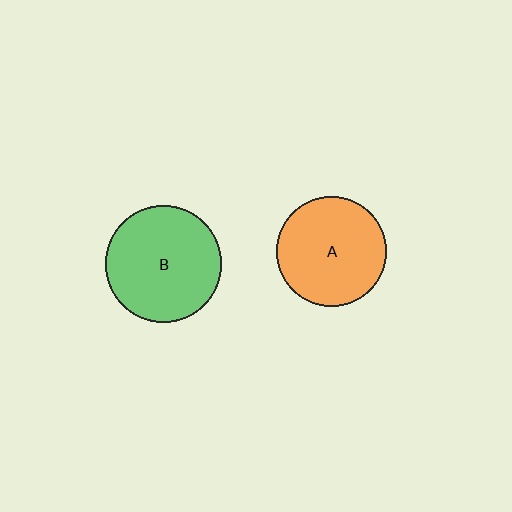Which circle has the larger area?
Circle B (green).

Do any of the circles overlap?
No, none of the circles overlap.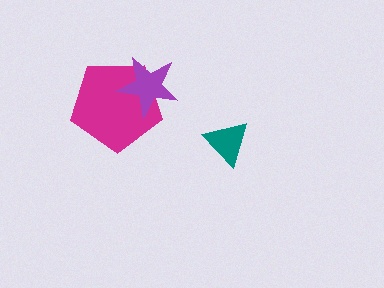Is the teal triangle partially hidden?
No, no other shape covers it.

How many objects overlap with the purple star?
1 object overlaps with the purple star.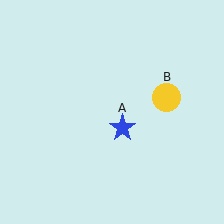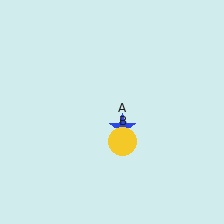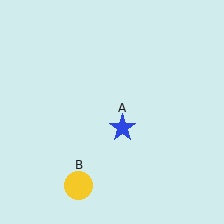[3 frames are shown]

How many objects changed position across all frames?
1 object changed position: yellow circle (object B).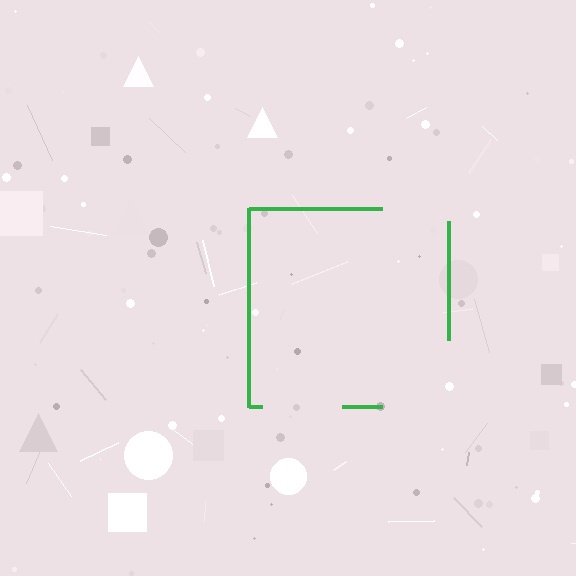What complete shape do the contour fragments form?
The contour fragments form a square.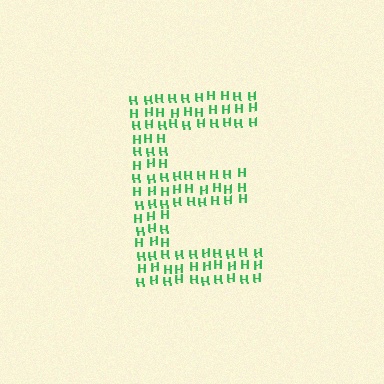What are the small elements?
The small elements are letter H's.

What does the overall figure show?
The overall figure shows the letter E.